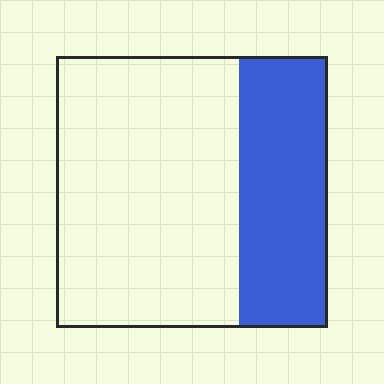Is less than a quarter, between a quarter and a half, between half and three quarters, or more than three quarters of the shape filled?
Between a quarter and a half.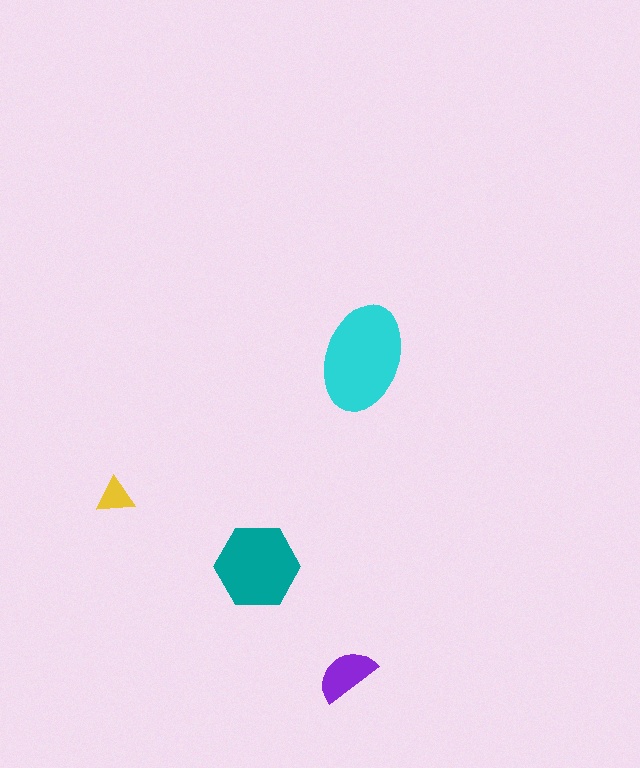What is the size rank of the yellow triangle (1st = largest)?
4th.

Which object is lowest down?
The purple semicircle is bottommost.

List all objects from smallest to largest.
The yellow triangle, the purple semicircle, the teal hexagon, the cyan ellipse.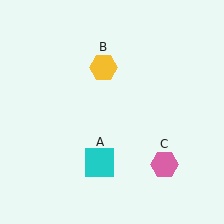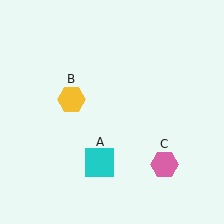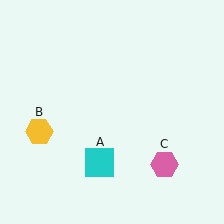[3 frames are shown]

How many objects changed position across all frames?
1 object changed position: yellow hexagon (object B).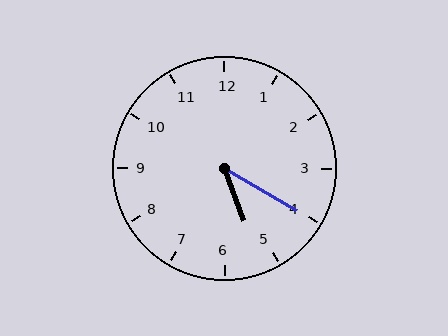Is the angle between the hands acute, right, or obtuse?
It is acute.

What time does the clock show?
5:20.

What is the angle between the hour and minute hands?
Approximately 40 degrees.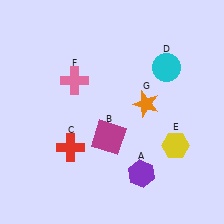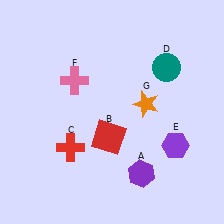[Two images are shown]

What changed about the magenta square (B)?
In Image 1, B is magenta. In Image 2, it changed to red.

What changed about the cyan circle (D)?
In Image 1, D is cyan. In Image 2, it changed to teal.